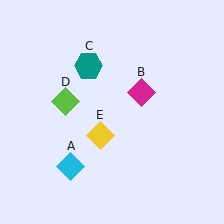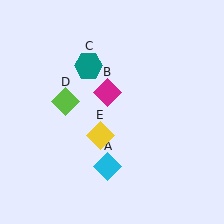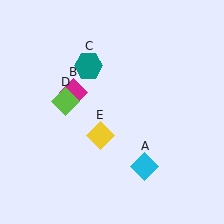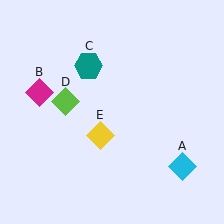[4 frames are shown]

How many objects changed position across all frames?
2 objects changed position: cyan diamond (object A), magenta diamond (object B).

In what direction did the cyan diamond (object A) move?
The cyan diamond (object A) moved right.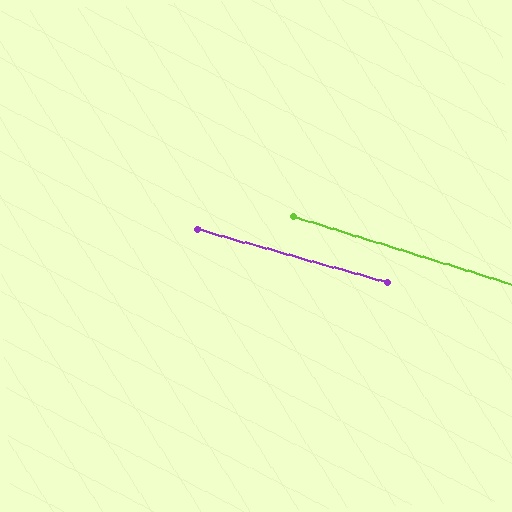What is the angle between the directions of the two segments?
Approximately 1 degree.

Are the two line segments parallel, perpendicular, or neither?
Parallel — their directions differ by only 1.3°.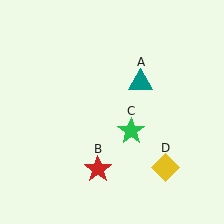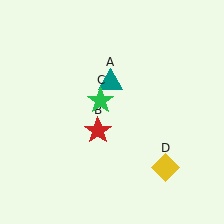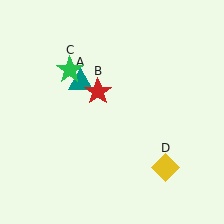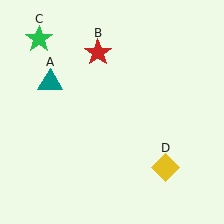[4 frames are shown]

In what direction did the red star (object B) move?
The red star (object B) moved up.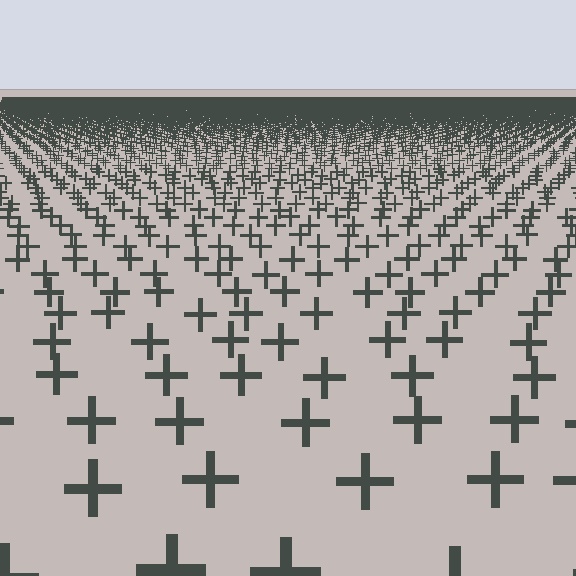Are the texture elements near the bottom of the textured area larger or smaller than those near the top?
Larger. Near the bottom, elements are closer to the viewer and appear at a bigger on-screen size.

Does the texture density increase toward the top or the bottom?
Density increases toward the top.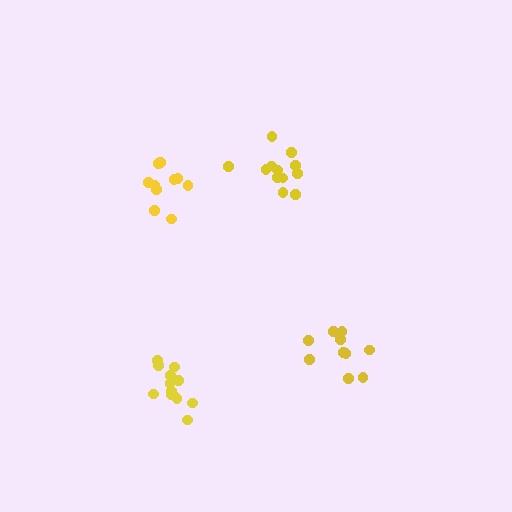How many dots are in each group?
Group 1: 10 dots, Group 2: 13 dots, Group 3: 12 dots, Group 4: 10 dots (45 total).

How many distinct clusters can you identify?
There are 4 distinct clusters.